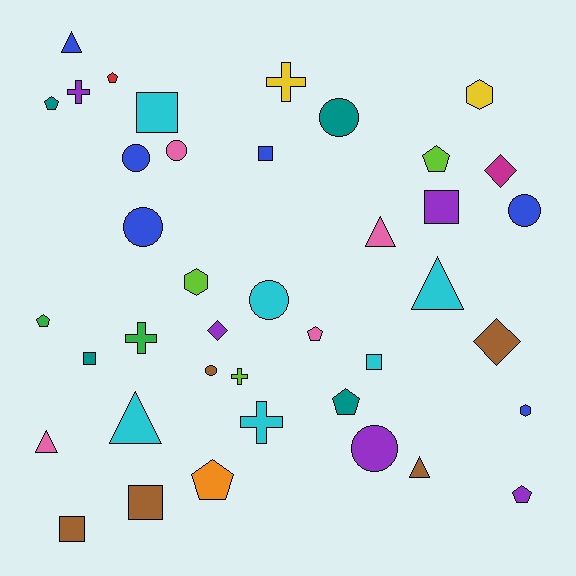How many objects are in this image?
There are 40 objects.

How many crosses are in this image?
There are 5 crosses.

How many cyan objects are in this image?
There are 6 cyan objects.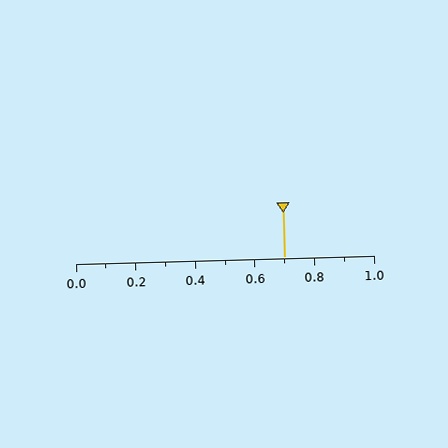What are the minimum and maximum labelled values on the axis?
The axis runs from 0.0 to 1.0.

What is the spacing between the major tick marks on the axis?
The major ticks are spaced 0.2 apart.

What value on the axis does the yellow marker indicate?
The marker indicates approximately 0.7.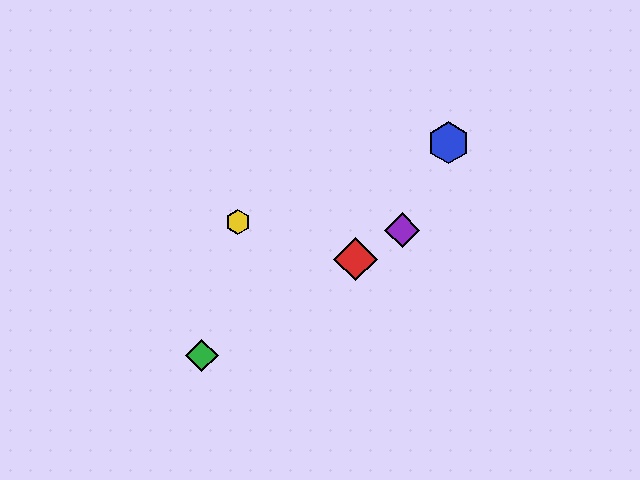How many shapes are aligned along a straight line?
3 shapes (the red diamond, the green diamond, the purple diamond) are aligned along a straight line.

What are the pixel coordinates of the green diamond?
The green diamond is at (202, 355).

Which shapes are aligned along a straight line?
The red diamond, the green diamond, the purple diamond are aligned along a straight line.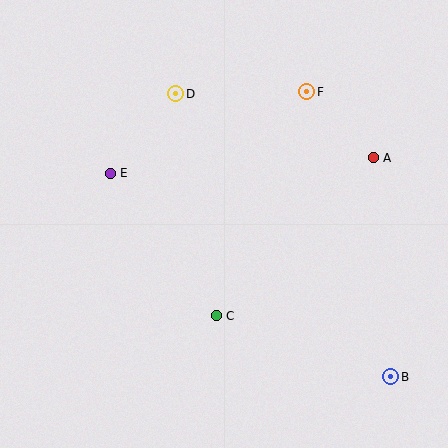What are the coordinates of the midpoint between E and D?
The midpoint between E and D is at (143, 133).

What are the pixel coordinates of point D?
Point D is at (176, 94).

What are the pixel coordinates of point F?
Point F is at (307, 92).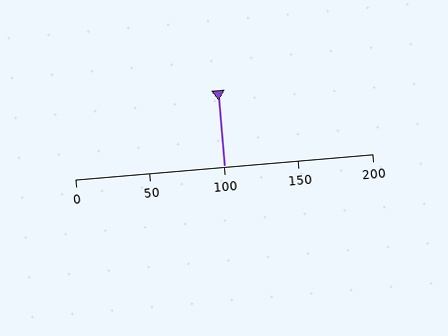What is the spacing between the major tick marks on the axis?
The major ticks are spaced 50 apart.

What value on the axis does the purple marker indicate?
The marker indicates approximately 100.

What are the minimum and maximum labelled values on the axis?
The axis runs from 0 to 200.